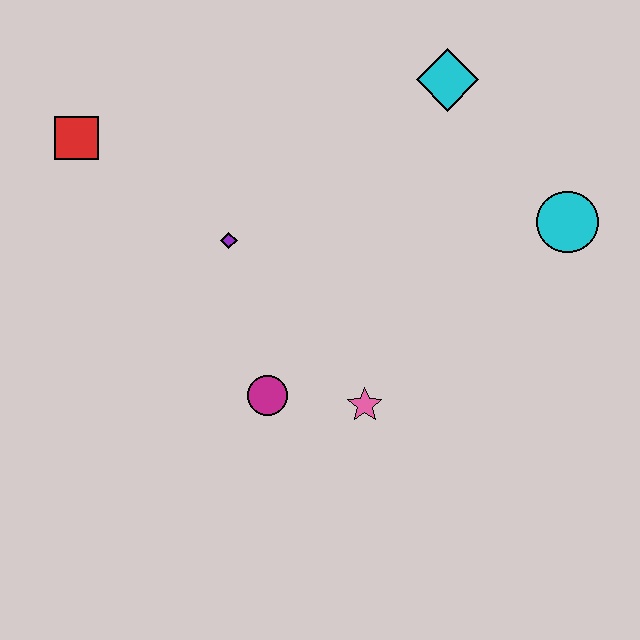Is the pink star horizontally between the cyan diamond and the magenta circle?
Yes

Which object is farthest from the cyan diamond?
The red square is farthest from the cyan diamond.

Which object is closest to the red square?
The purple diamond is closest to the red square.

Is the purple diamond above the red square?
No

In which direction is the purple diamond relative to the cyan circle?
The purple diamond is to the left of the cyan circle.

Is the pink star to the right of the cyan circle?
No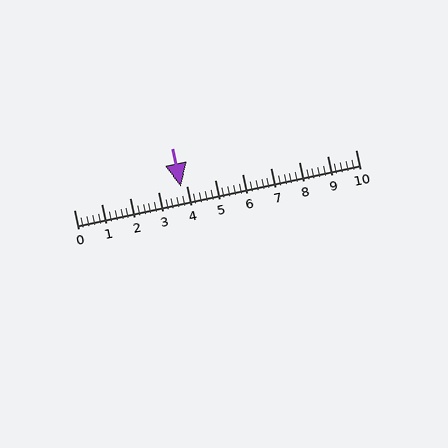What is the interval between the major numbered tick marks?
The major tick marks are spaced 1 units apart.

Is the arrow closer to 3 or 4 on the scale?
The arrow is closer to 4.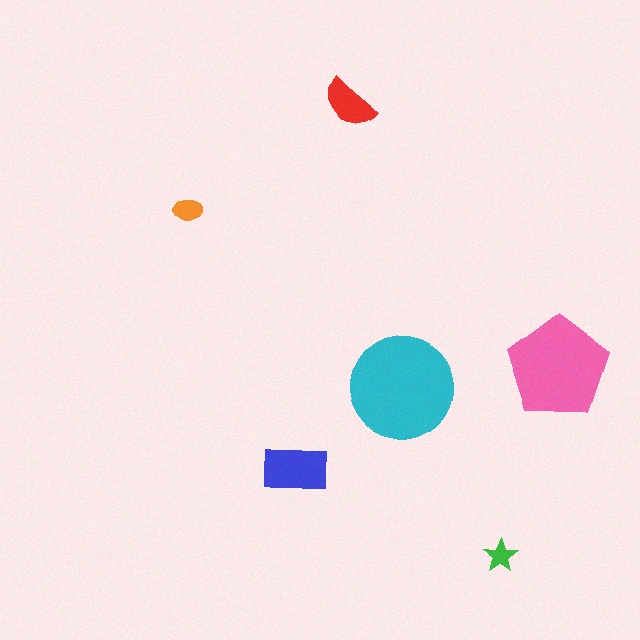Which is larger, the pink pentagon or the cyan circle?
The cyan circle.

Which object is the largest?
The cyan circle.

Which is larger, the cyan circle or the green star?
The cyan circle.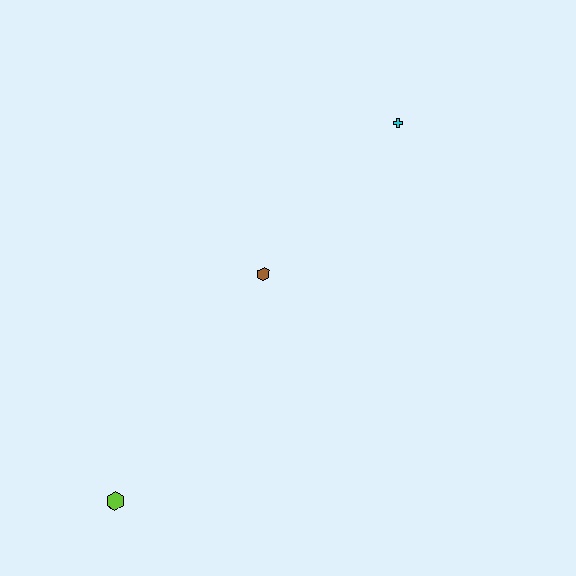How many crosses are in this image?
There is 1 cross.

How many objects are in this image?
There are 3 objects.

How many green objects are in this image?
There are no green objects.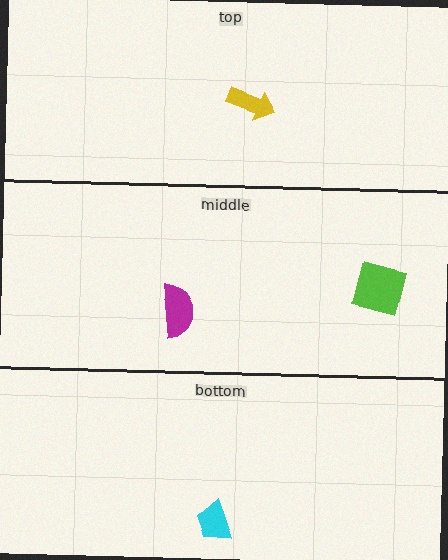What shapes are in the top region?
The yellow arrow.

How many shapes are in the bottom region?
1.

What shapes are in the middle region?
The magenta semicircle, the lime square.